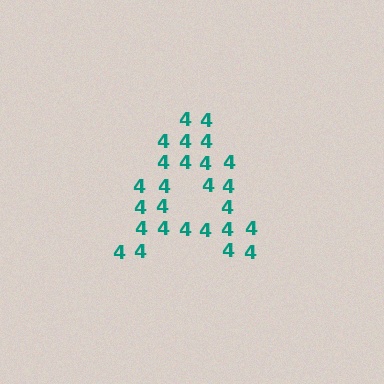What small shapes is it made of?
It is made of small digit 4's.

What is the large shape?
The large shape is the letter A.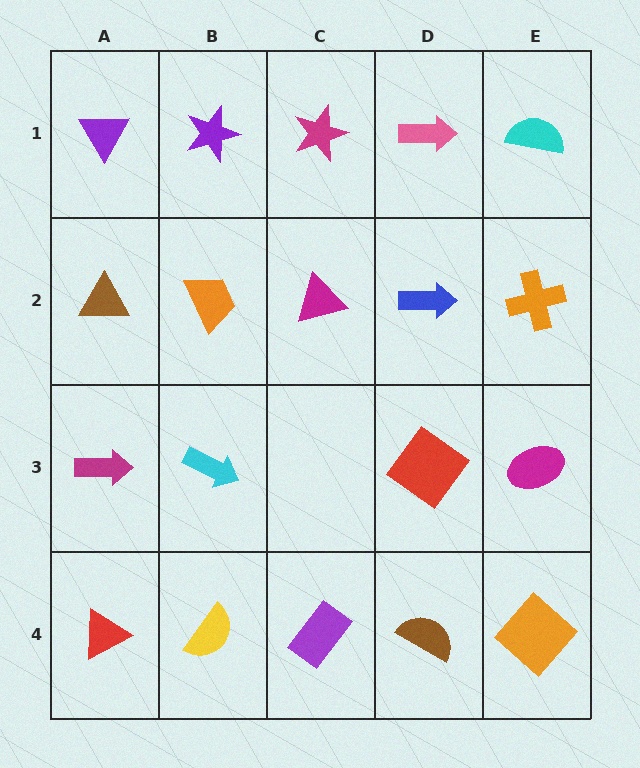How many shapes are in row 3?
4 shapes.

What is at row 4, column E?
An orange diamond.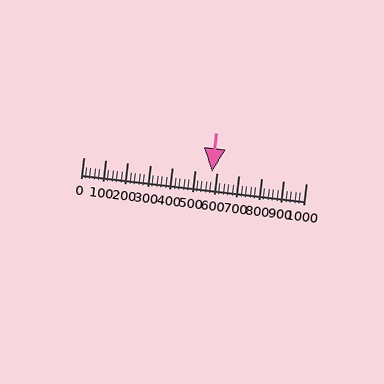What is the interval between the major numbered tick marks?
The major tick marks are spaced 100 units apart.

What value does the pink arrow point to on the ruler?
The pink arrow points to approximately 580.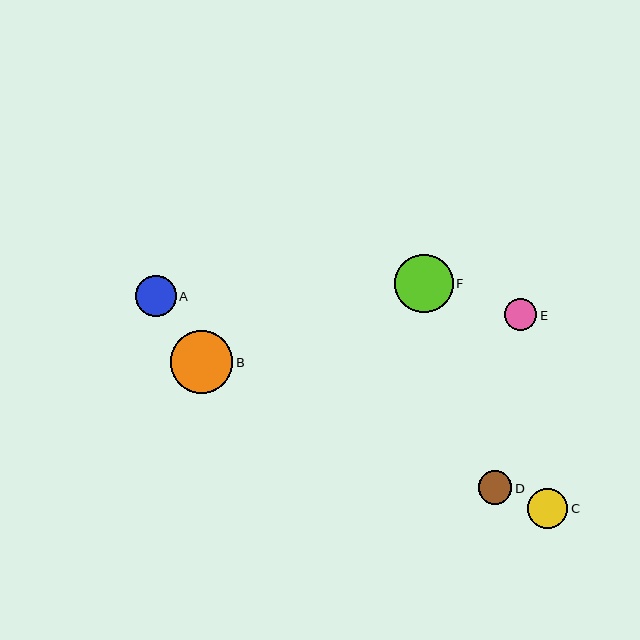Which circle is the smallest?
Circle E is the smallest with a size of approximately 32 pixels.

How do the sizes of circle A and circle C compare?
Circle A and circle C are approximately the same size.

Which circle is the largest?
Circle B is the largest with a size of approximately 63 pixels.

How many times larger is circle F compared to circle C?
Circle F is approximately 1.5 times the size of circle C.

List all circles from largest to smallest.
From largest to smallest: B, F, A, C, D, E.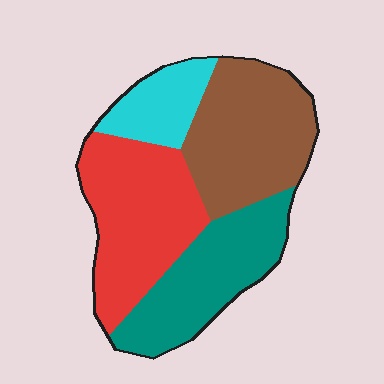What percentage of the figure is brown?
Brown covers about 30% of the figure.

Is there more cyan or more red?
Red.